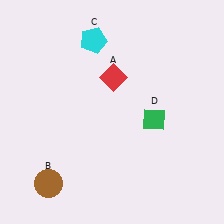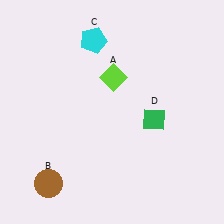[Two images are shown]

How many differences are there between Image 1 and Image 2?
There is 1 difference between the two images.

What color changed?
The diamond (A) changed from red in Image 1 to lime in Image 2.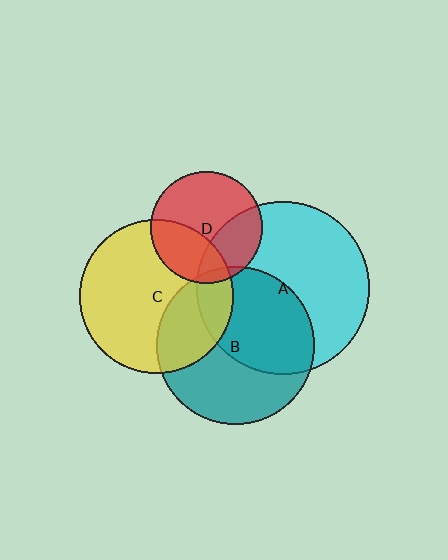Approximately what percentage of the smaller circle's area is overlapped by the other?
Approximately 30%.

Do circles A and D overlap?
Yes.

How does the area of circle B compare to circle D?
Approximately 2.0 times.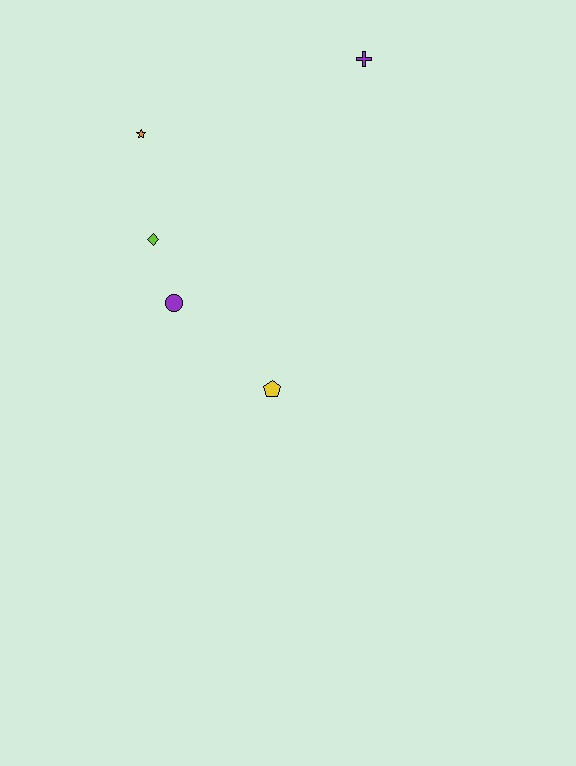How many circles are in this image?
There is 1 circle.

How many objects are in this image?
There are 5 objects.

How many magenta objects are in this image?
There are no magenta objects.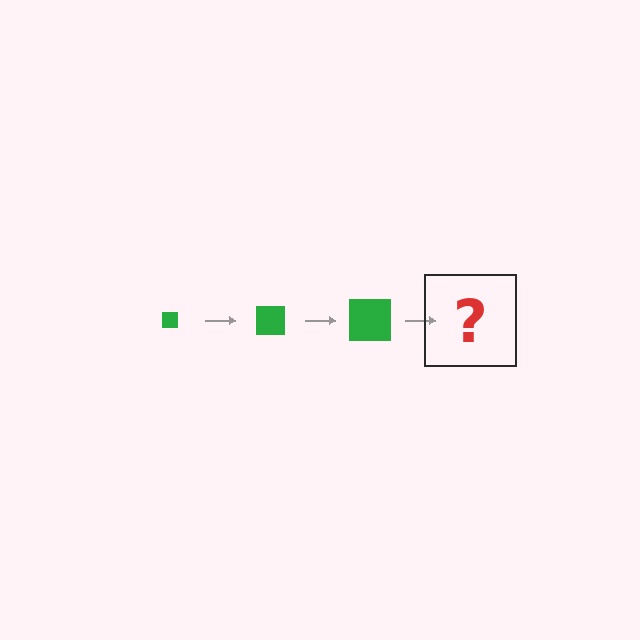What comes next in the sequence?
The next element should be a green square, larger than the previous one.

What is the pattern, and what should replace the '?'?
The pattern is that the square gets progressively larger each step. The '?' should be a green square, larger than the previous one.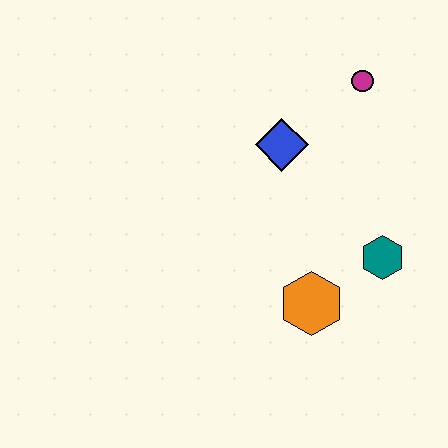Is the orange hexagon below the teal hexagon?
Yes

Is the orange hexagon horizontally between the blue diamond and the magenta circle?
Yes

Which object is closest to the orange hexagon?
The teal hexagon is closest to the orange hexagon.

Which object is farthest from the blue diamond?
The orange hexagon is farthest from the blue diamond.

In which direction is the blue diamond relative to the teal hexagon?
The blue diamond is above the teal hexagon.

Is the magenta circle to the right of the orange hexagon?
Yes